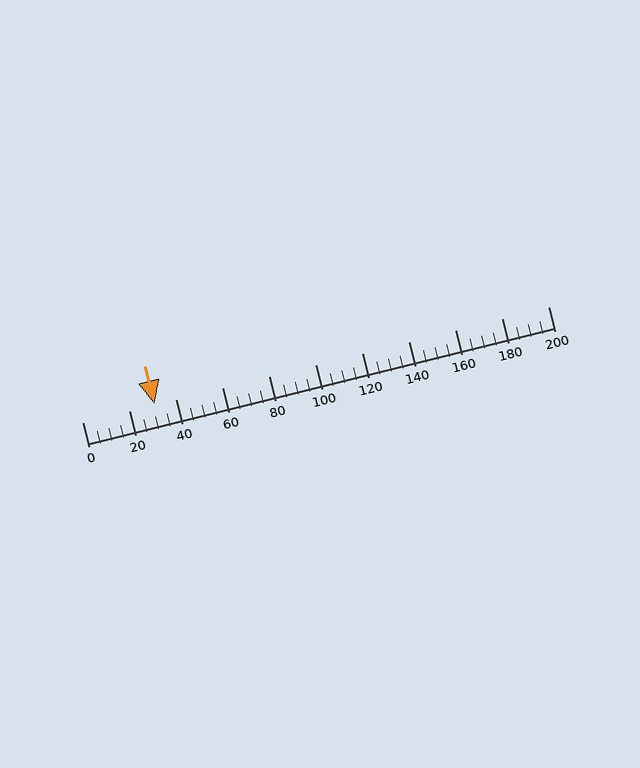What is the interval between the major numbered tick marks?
The major tick marks are spaced 20 units apart.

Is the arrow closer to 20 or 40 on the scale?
The arrow is closer to 40.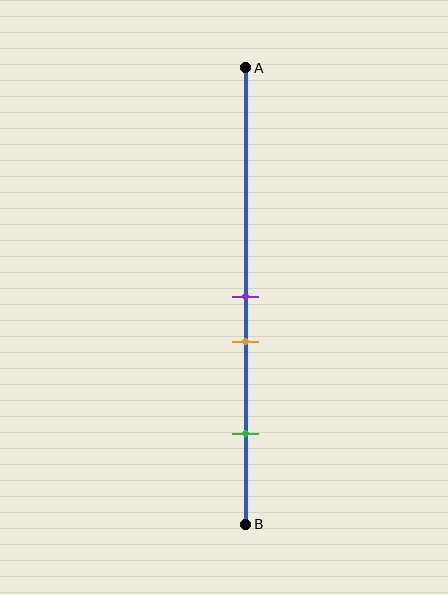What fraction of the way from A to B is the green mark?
The green mark is approximately 80% (0.8) of the way from A to B.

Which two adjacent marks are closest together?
The purple and orange marks are the closest adjacent pair.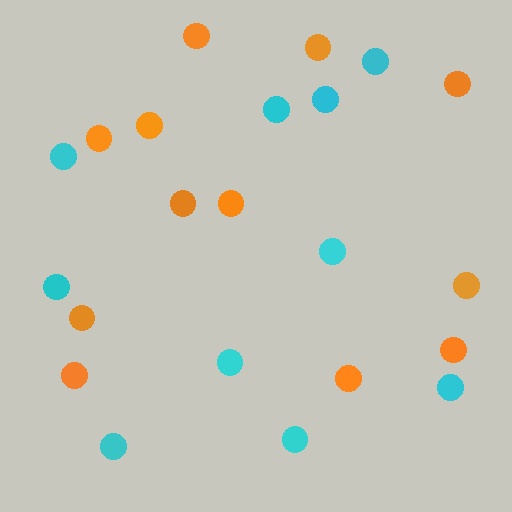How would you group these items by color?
There are 2 groups: one group of cyan circles (10) and one group of orange circles (12).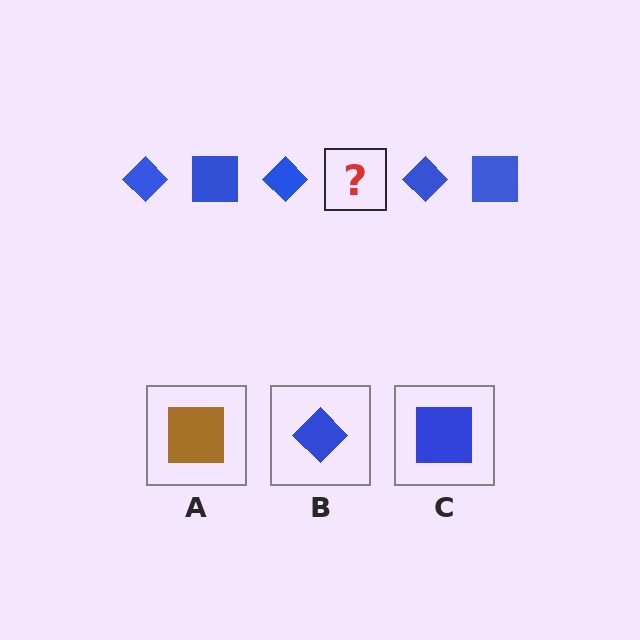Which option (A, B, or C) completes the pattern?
C.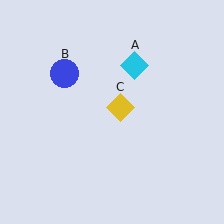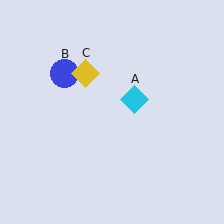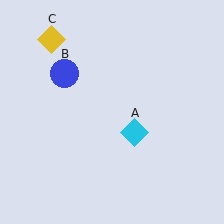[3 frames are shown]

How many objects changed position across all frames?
2 objects changed position: cyan diamond (object A), yellow diamond (object C).